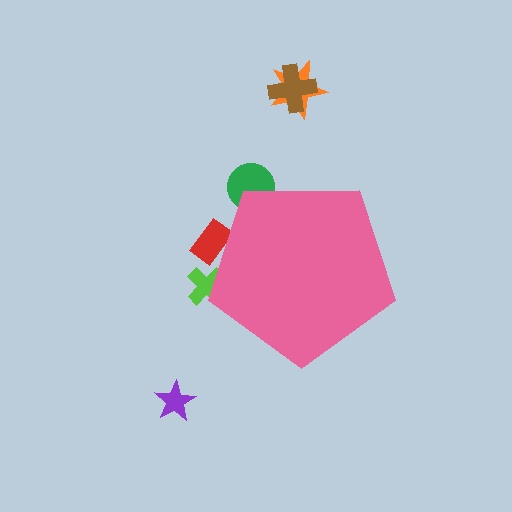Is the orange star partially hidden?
No, the orange star is fully visible.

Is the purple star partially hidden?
No, the purple star is fully visible.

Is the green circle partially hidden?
Yes, the green circle is partially hidden behind the pink pentagon.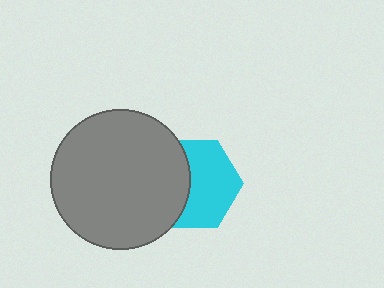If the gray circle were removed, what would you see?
You would see the complete cyan hexagon.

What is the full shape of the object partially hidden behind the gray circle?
The partially hidden object is a cyan hexagon.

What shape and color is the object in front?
The object in front is a gray circle.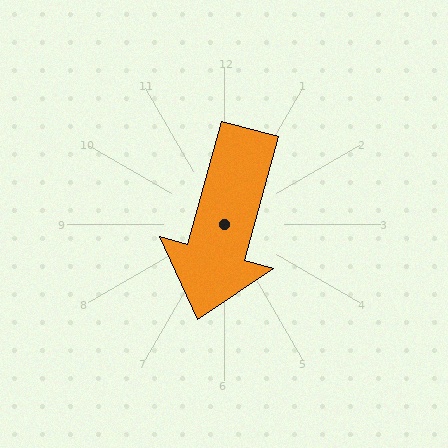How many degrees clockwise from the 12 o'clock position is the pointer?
Approximately 195 degrees.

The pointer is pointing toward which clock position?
Roughly 7 o'clock.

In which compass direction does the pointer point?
South.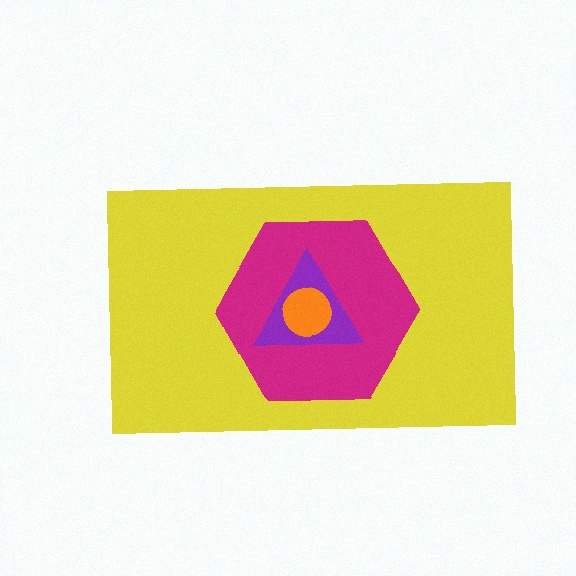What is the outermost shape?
The yellow rectangle.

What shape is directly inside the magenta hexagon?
The purple triangle.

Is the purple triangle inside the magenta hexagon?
Yes.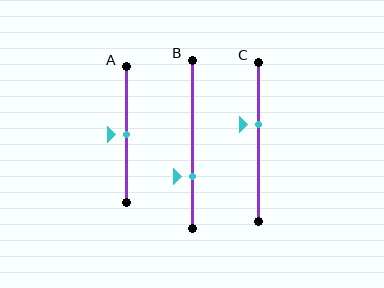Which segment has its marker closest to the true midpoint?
Segment A has its marker closest to the true midpoint.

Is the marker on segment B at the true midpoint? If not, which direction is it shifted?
No, the marker on segment B is shifted downward by about 20% of the segment length.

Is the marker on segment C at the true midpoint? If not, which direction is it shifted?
No, the marker on segment C is shifted upward by about 11% of the segment length.